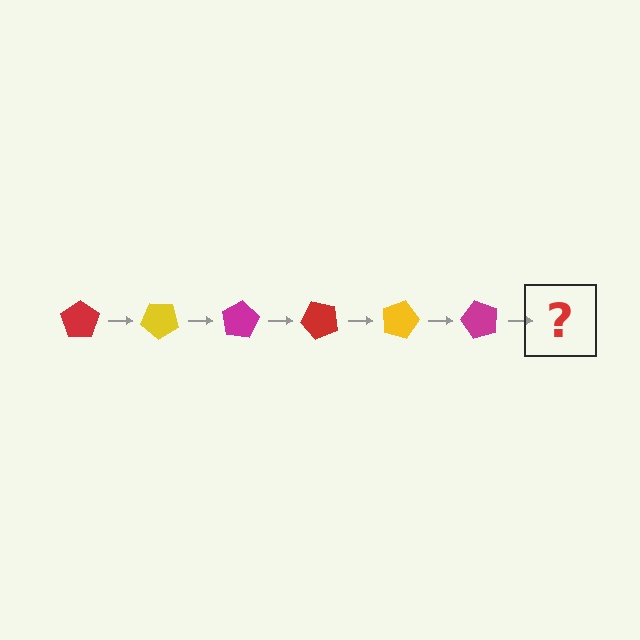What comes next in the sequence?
The next element should be a red pentagon, rotated 240 degrees from the start.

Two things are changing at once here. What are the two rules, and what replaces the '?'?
The two rules are that it rotates 40 degrees each step and the color cycles through red, yellow, and magenta. The '?' should be a red pentagon, rotated 240 degrees from the start.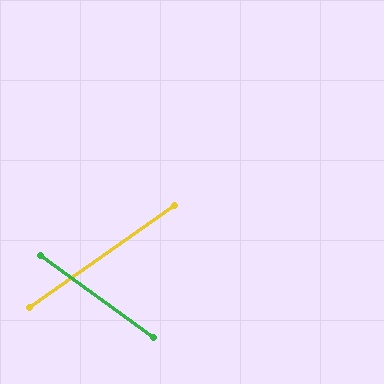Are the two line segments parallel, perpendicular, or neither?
Neither parallel nor perpendicular — they differ by about 71°.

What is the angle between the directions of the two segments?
Approximately 71 degrees.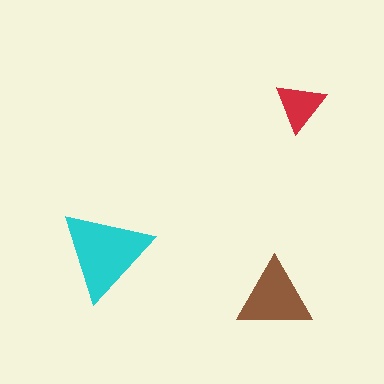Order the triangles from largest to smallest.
the cyan one, the brown one, the red one.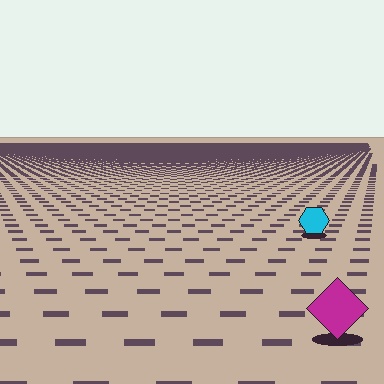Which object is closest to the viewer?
The magenta diamond is closest. The texture marks near it are larger and more spread out.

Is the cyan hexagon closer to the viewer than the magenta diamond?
No. The magenta diamond is closer — you can tell from the texture gradient: the ground texture is coarser near it.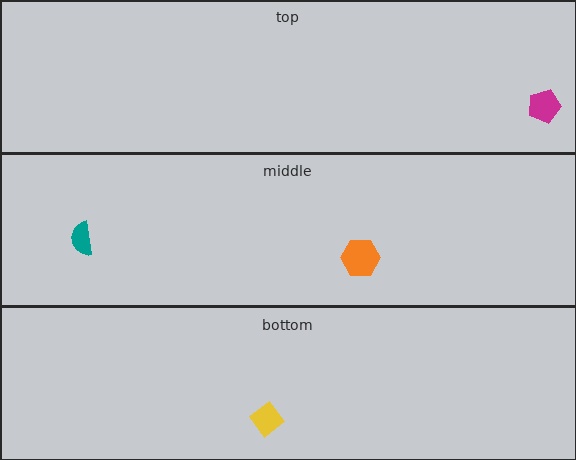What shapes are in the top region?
The magenta pentagon.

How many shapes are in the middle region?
2.